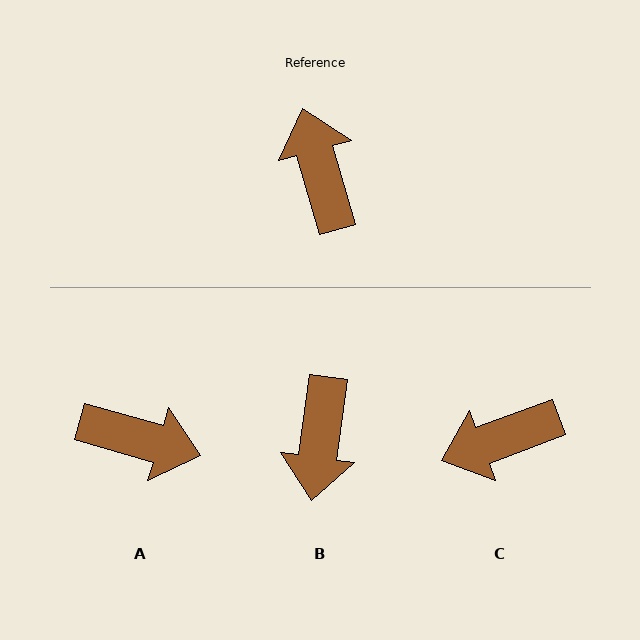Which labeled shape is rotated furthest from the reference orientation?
B, about 156 degrees away.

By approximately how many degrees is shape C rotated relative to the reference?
Approximately 95 degrees counter-clockwise.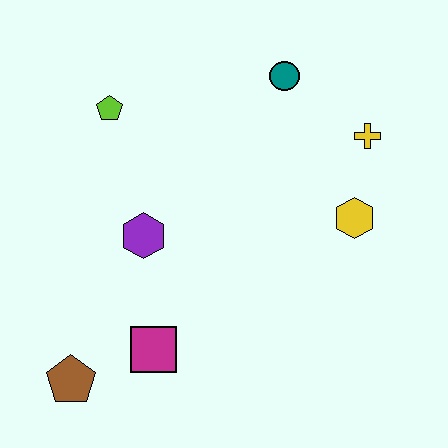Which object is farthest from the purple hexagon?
The yellow cross is farthest from the purple hexagon.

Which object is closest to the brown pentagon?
The magenta square is closest to the brown pentagon.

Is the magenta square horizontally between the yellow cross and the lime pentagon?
Yes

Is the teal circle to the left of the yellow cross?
Yes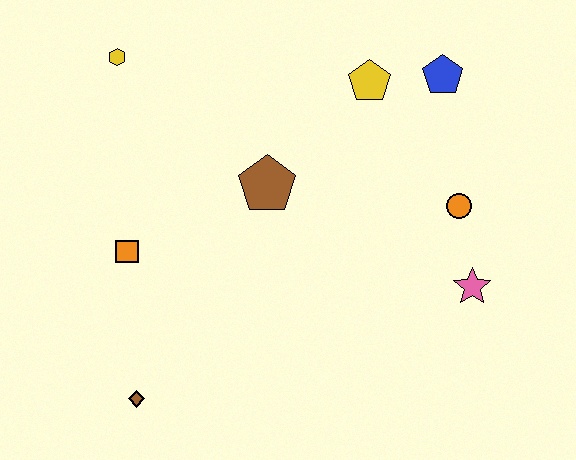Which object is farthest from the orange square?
The blue pentagon is farthest from the orange square.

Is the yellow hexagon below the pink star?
No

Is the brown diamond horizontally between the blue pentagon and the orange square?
Yes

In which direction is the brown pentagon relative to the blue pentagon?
The brown pentagon is to the left of the blue pentagon.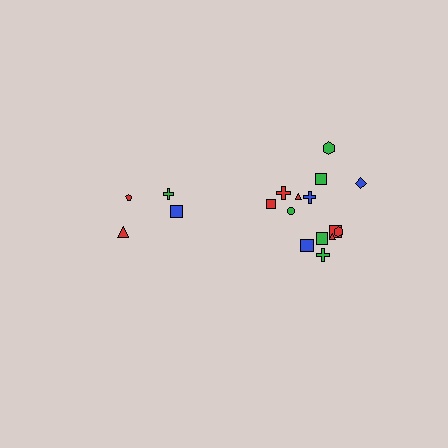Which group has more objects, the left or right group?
The right group.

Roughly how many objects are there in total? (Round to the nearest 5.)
Roughly 20 objects in total.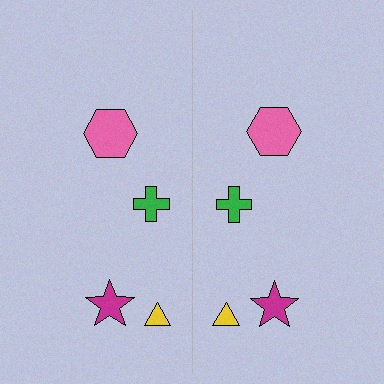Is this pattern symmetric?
Yes, this pattern has bilateral (reflection) symmetry.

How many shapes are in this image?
There are 8 shapes in this image.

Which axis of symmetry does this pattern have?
The pattern has a vertical axis of symmetry running through the center of the image.